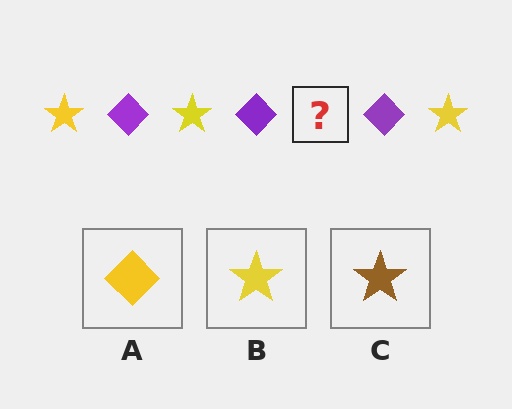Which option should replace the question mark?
Option B.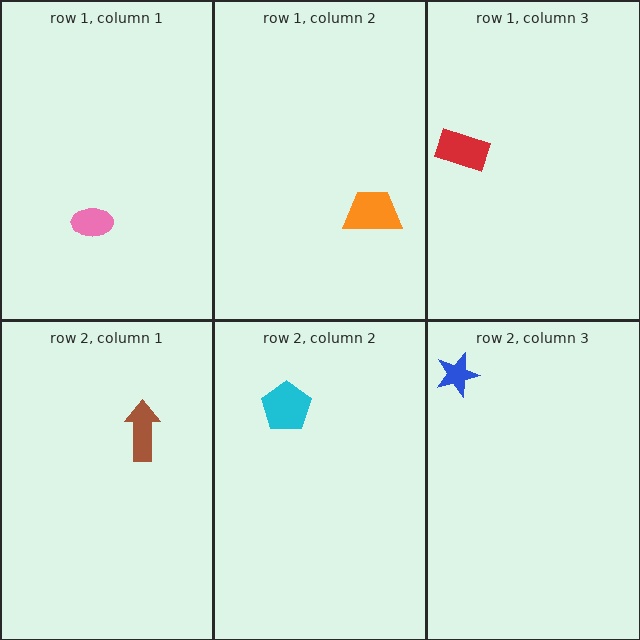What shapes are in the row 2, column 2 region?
The cyan pentagon.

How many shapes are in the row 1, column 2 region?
1.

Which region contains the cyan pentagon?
The row 2, column 2 region.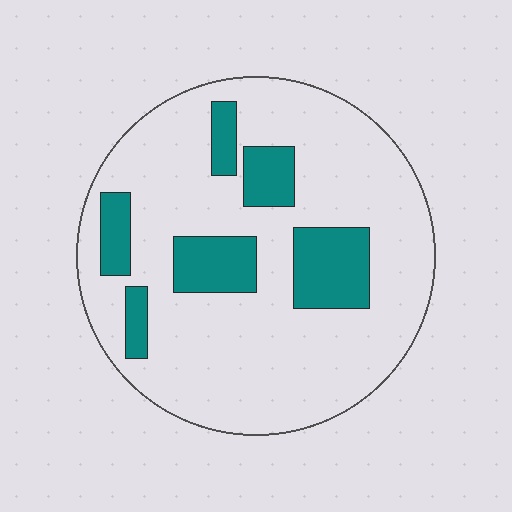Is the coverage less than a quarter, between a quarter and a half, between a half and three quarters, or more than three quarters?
Less than a quarter.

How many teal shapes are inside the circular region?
6.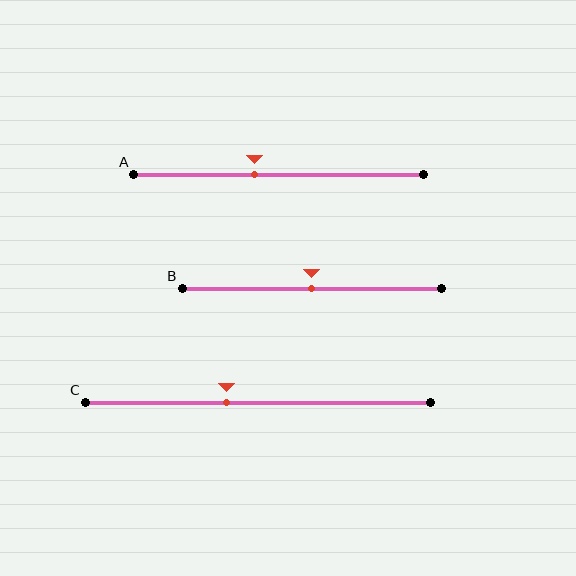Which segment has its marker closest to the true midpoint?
Segment B has its marker closest to the true midpoint.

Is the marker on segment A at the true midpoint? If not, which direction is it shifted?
No, the marker on segment A is shifted to the left by about 8% of the segment length.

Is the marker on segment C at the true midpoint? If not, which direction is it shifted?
No, the marker on segment C is shifted to the left by about 9% of the segment length.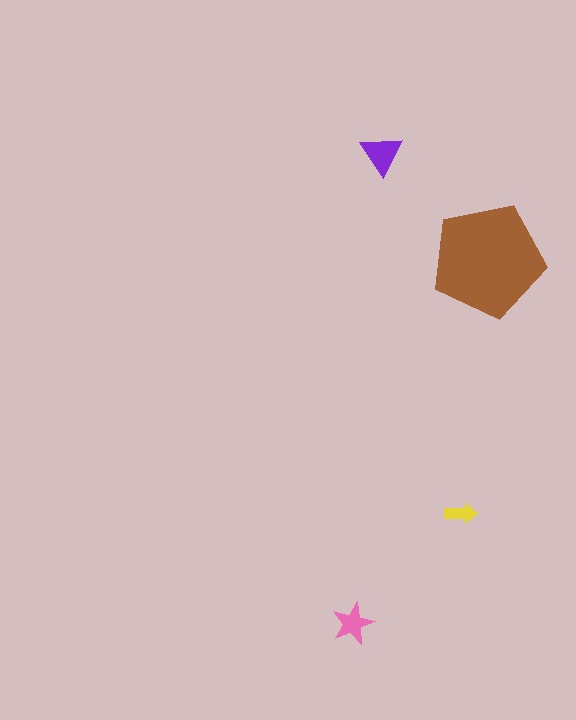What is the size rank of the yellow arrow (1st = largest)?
4th.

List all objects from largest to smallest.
The brown pentagon, the purple triangle, the pink star, the yellow arrow.